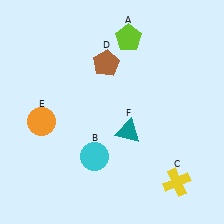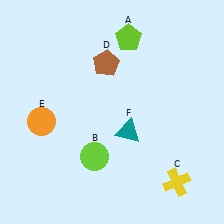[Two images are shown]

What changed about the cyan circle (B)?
In Image 1, B is cyan. In Image 2, it changed to lime.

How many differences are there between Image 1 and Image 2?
There is 1 difference between the two images.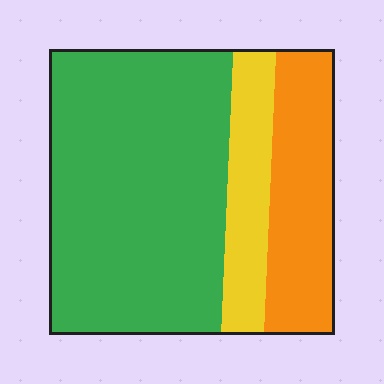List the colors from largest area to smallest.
From largest to smallest: green, orange, yellow.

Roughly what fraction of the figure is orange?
Orange covers about 25% of the figure.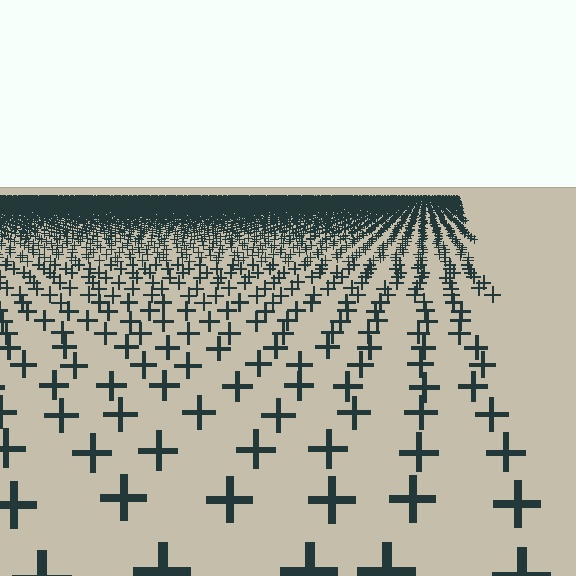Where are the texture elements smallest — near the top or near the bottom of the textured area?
Near the top.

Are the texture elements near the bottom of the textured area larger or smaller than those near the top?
Larger. Near the bottom, elements are closer to the viewer and appear at a bigger on-screen size.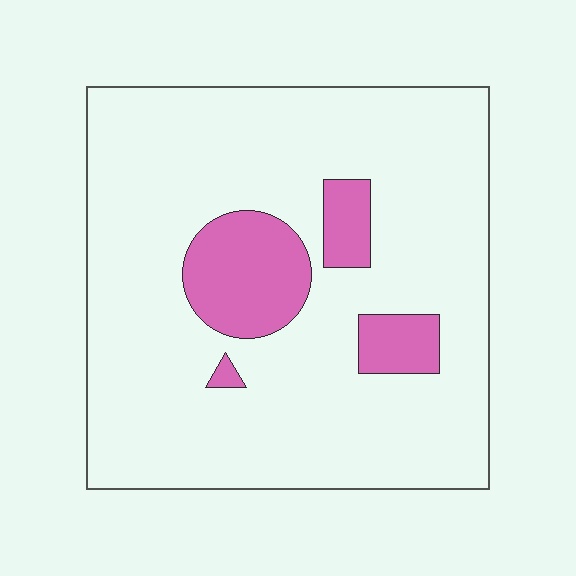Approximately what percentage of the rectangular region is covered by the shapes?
Approximately 15%.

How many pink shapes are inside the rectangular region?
4.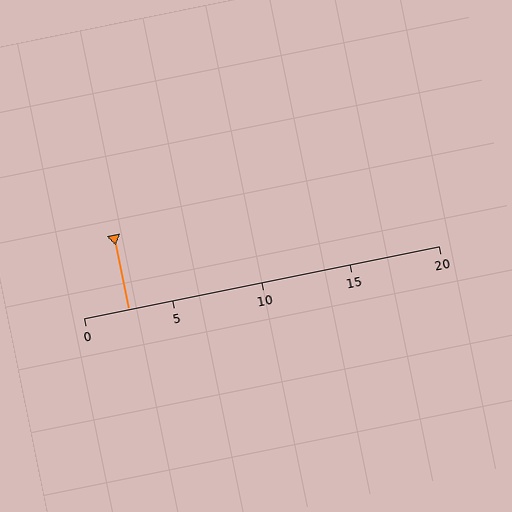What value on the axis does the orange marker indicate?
The marker indicates approximately 2.5.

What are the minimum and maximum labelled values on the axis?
The axis runs from 0 to 20.